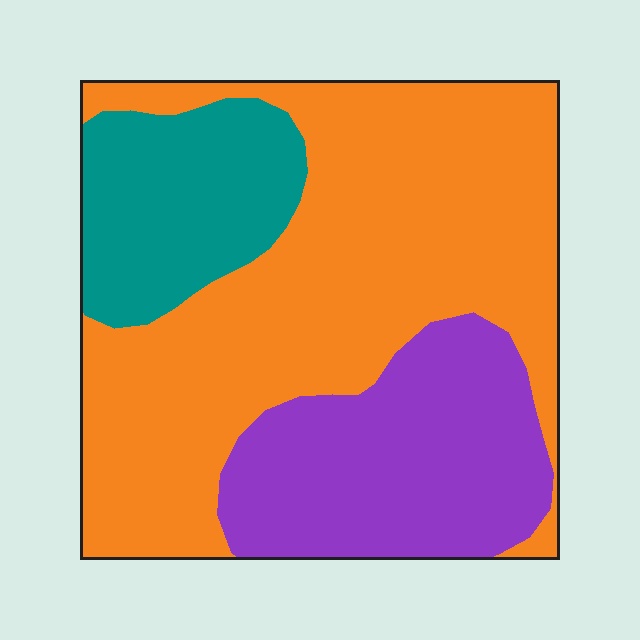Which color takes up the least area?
Teal, at roughly 15%.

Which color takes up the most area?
Orange, at roughly 55%.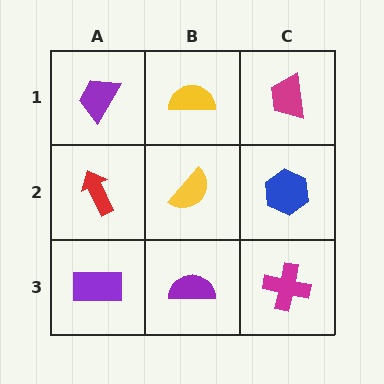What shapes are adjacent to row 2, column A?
A purple trapezoid (row 1, column A), a purple rectangle (row 3, column A), a yellow semicircle (row 2, column B).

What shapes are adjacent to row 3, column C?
A blue hexagon (row 2, column C), a purple semicircle (row 3, column B).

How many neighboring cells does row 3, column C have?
2.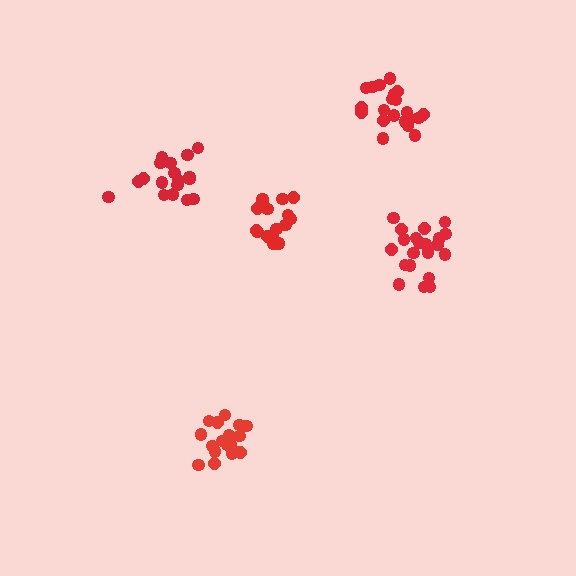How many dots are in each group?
Group 1: 18 dots, Group 2: 19 dots, Group 3: 18 dots, Group 4: 21 dots, Group 5: 21 dots (97 total).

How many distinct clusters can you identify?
There are 5 distinct clusters.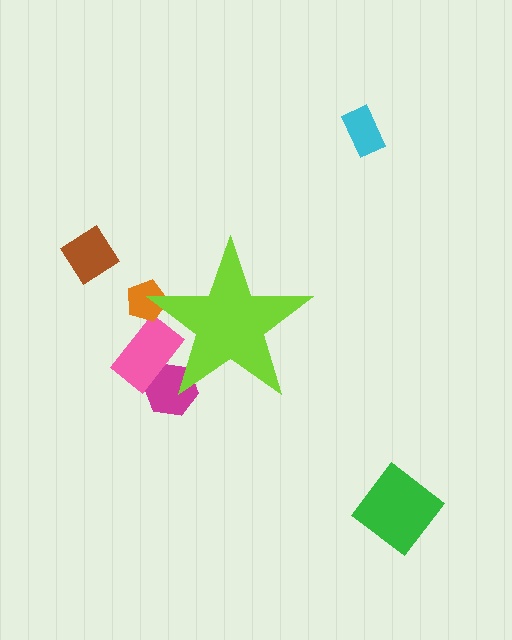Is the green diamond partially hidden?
No, the green diamond is fully visible.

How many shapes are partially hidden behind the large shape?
3 shapes are partially hidden.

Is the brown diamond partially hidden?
No, the brown diamond is fully visible.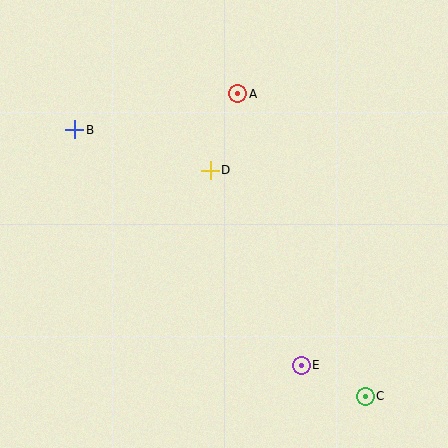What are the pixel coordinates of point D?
Point D is at (210, 170).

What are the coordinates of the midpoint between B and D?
The midpoint between B and D is at (143, 150).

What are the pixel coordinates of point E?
Point E is at (301, 365).